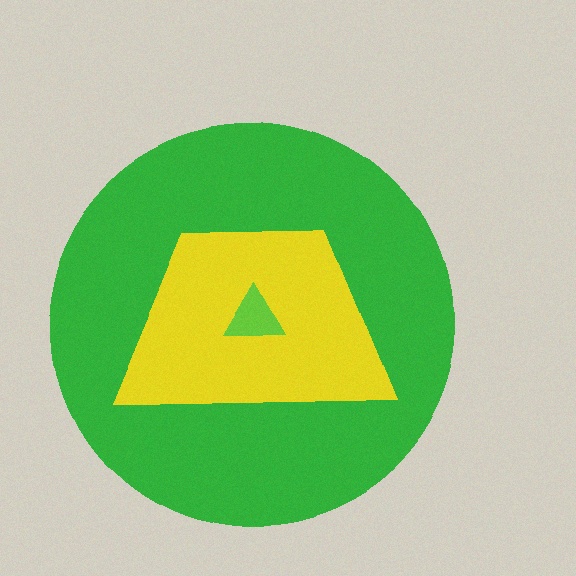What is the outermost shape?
The green circle.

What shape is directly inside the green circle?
The yellow trapezoid.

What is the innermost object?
The lime triangle.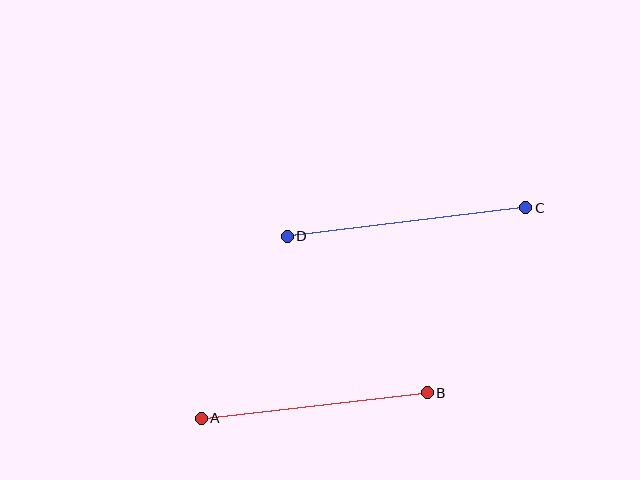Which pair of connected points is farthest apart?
Points C and D are farthest apart.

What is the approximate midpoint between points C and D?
The midpoint is at approximately (406, 222) pixels.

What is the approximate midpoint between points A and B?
The midpoint is at approximately (314, 405) pixels.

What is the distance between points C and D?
The distance is approximately 240 pixels.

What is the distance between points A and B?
The distance is approximately 227 pixels.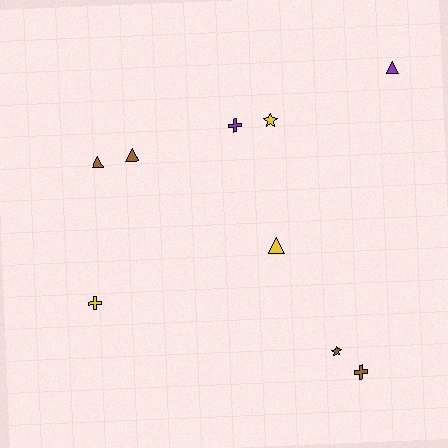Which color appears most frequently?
Brown, with 4 objects.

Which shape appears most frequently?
Triangle, with 4 objects.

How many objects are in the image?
There are 9 objects.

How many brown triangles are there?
There are 2 brown triangles.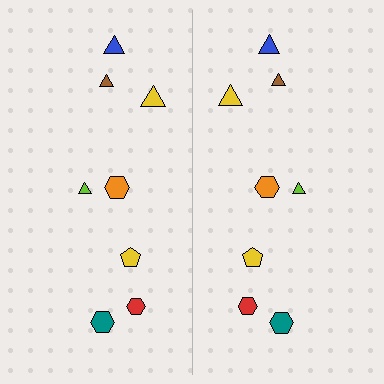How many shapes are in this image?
There are 16 shapes in this image.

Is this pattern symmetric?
Yes, this pattern has bilateral (reflection) symmetry.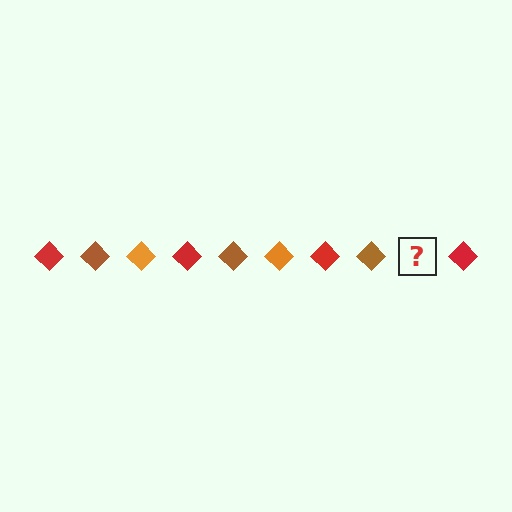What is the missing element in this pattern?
The missing element is an orange diamond.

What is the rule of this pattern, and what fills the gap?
The rule is that the pattern cycles through red, brown, orange diamonds. The gap should be filled with an orange diamond.